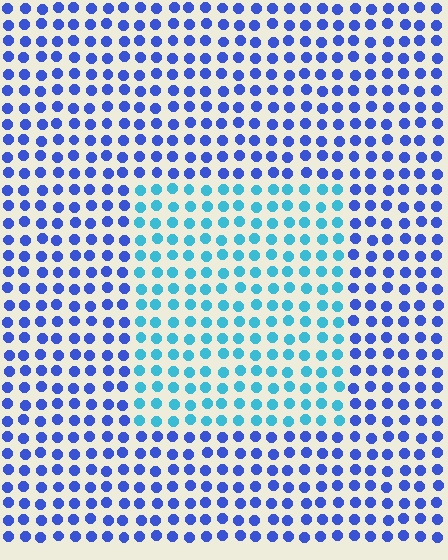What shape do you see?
I see a rectangle.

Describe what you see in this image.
The image is filled with small blue elements in a uniform arrangement. A rectangle-shaped region is visible where the elements are tinted to a slightly different hue, forming a subtle color boundary.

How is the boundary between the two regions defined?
The boundary is defined purely by a slight shift in hue (about 42 degrees). Spacing, size, and orientation are identical on both sides.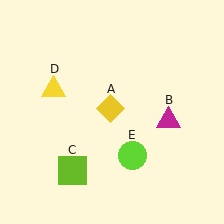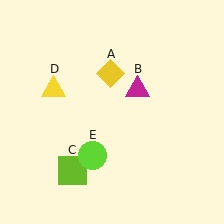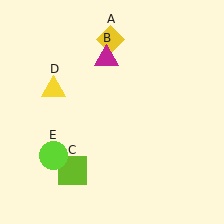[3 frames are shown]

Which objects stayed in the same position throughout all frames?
Lime square (object C) and yellow triangle (object D) remained stationary.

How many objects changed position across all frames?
3 objects changed position: yellow diamond (object A), magenta triangle (object B), lime circle (object E).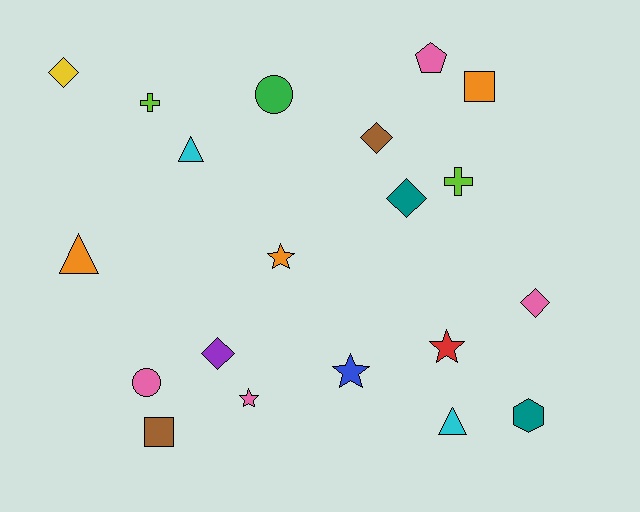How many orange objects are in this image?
There are 3 orange objects.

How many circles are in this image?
There are 2 circles.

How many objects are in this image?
There are 20 objects.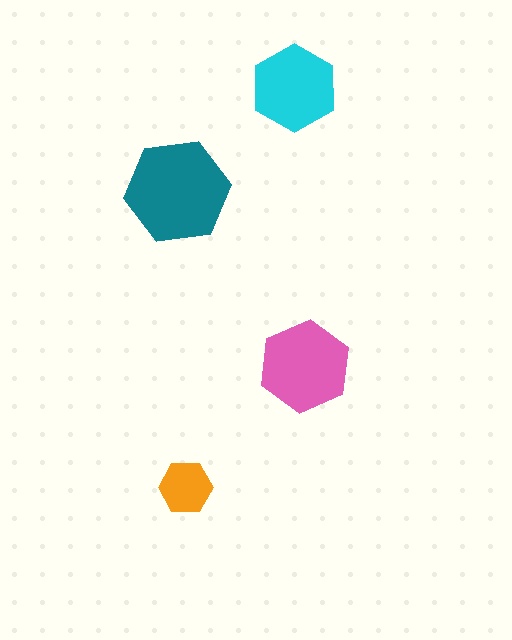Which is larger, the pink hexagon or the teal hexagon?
The teal one.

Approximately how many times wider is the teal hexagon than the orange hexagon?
About 2 times wider.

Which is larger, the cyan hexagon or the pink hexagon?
The pink one.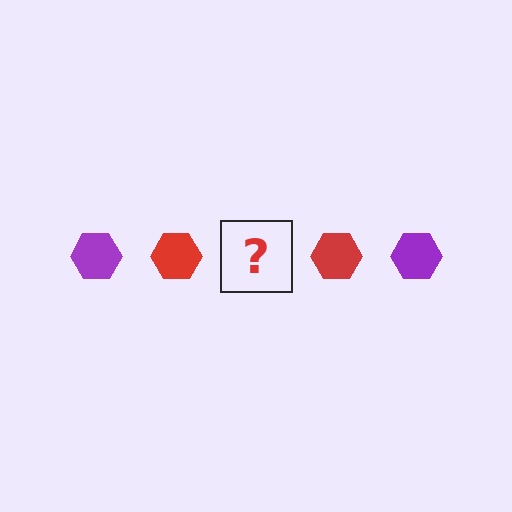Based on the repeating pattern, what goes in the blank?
The blank should be a purple hexagon.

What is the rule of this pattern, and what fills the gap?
The rule is that the pattern cycles through purple, red hexagons. The gap should be filled with a purple hexagon.